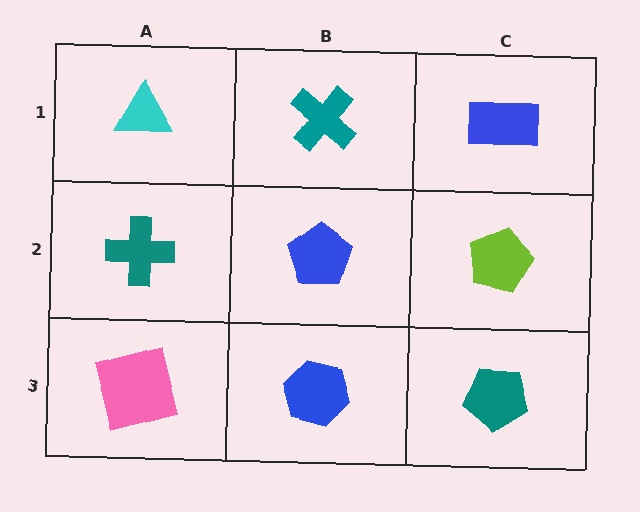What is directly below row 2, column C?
A teal pentagon.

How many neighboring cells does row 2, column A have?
3.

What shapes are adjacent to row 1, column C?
A lime pentagon (row 2, column C), a teal cross (row 1, column B).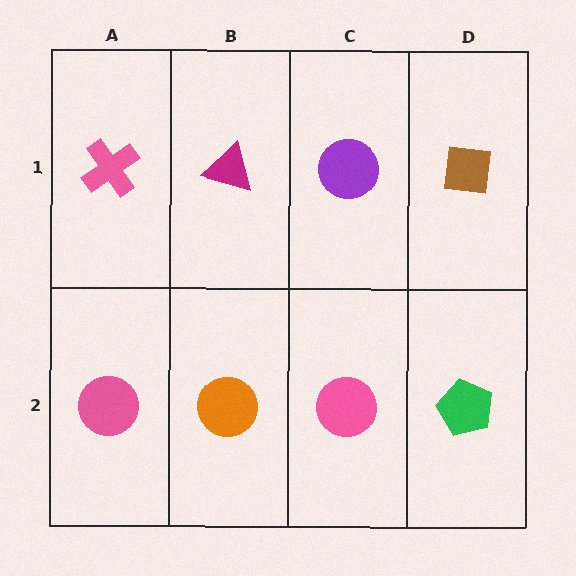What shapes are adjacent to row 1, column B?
An orange circle (row 2, column B), a pink cross (row 1, column A), a purple circle (row 1, column C).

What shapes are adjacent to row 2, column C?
A purple circle (row 1, column C), an orange circle (row 2, column B), a green pentagon (row 2, column D).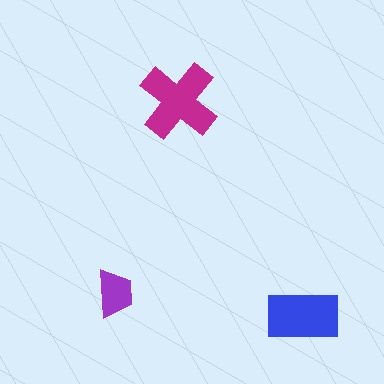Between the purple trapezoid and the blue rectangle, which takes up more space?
The blue rectangle.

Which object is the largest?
The magenta cross.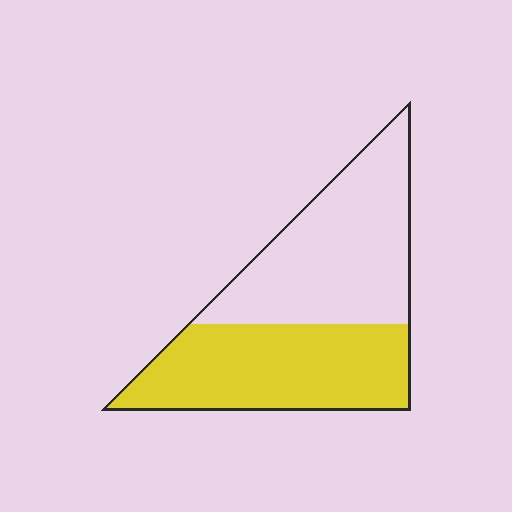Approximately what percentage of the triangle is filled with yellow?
Approximately 50%.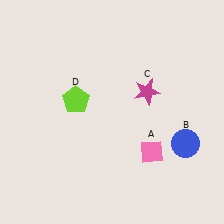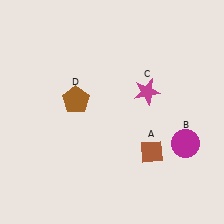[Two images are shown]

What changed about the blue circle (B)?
In Image 1, B is blue. In Image 2, it changed to magenta.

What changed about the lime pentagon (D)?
In Image 1, D is lime. In Image 2, it changed to brown.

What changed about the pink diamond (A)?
In Image 1, A is pink. In Image 2, it changed to brown.